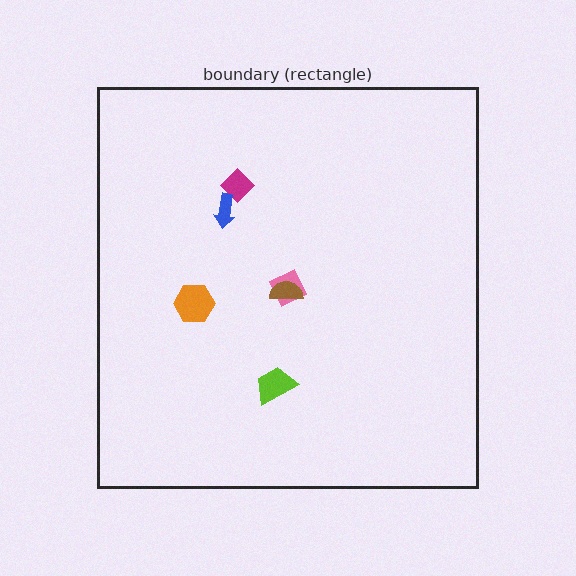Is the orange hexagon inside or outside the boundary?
Inside.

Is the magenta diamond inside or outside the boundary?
Inside.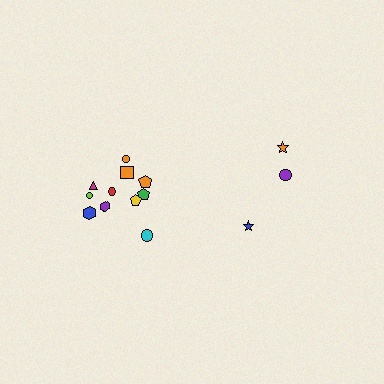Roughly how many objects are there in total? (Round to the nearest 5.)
Roughly 15 objects in total.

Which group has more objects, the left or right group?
The left group.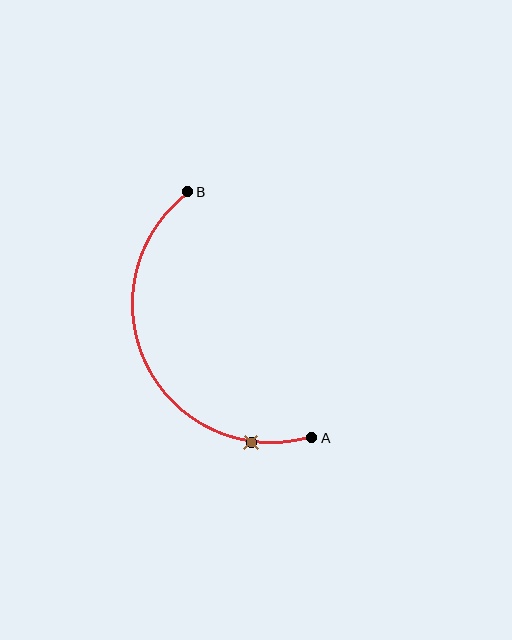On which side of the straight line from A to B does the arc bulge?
The arc bulges to the left of the straight line connecting A and B.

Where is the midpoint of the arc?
The arc midpoint is the point on the curve farthest from the straight line joining A and B. It sits to the left of that line.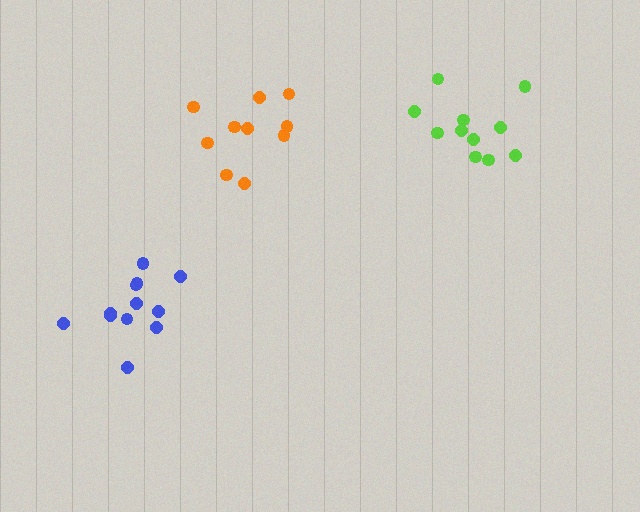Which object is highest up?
The lime cluster is topmost.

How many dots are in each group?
Group 1: 10 dots, Group 2: 11 dots, Group 3: 12 dots (33 total).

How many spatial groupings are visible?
There are 3 spatial groupings.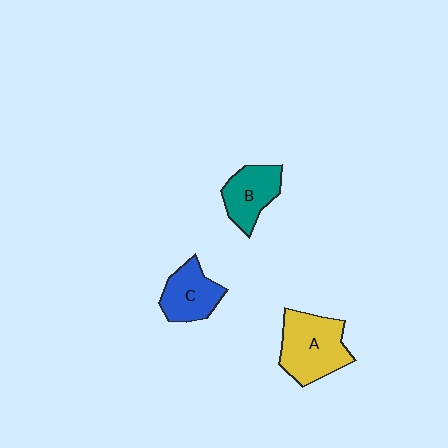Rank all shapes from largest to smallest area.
From largest to smallest: A (yellow), B (teal), C (blue).